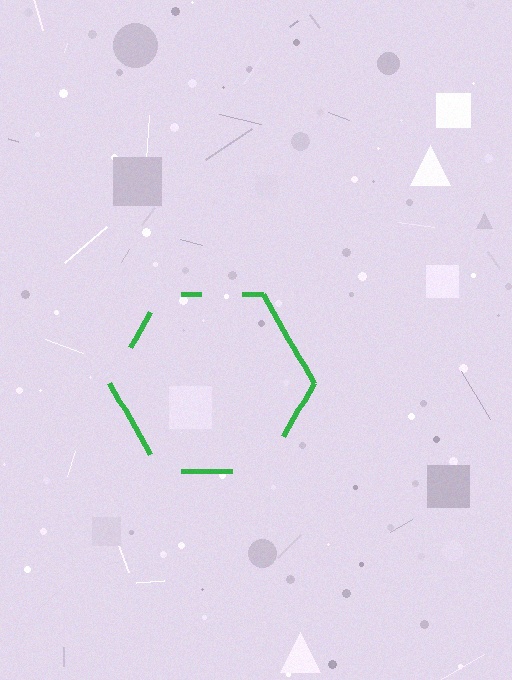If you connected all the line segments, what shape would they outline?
They would outline a hexagon.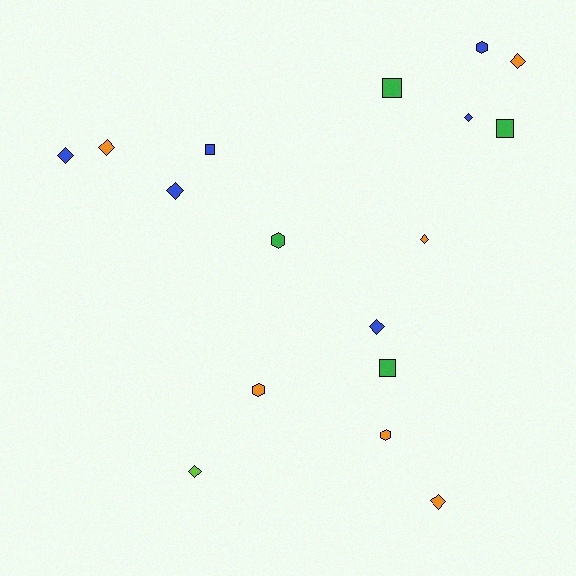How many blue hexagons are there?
There is 1 blue hexagon.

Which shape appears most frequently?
Diamond, with 9 objects.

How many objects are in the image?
There are 17 objects.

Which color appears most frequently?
Blue, with 6 objects.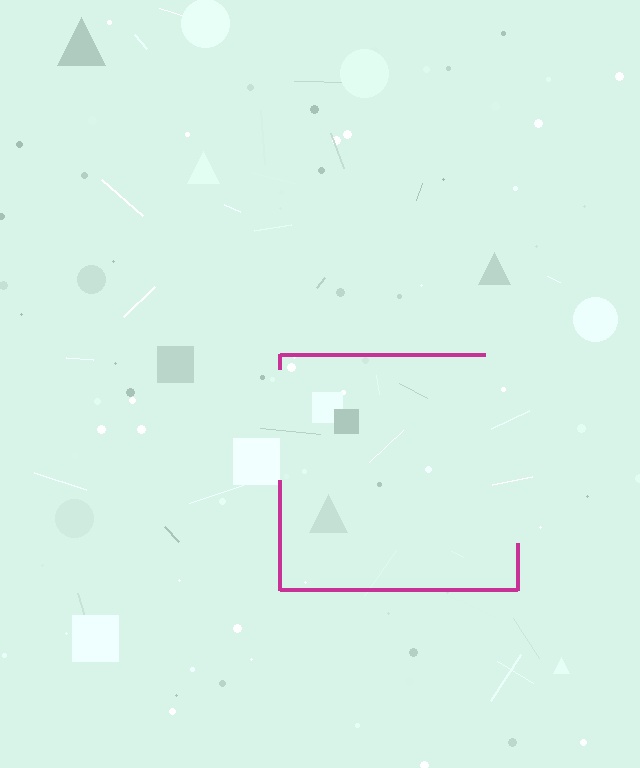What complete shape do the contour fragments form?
The contour fragments form a square.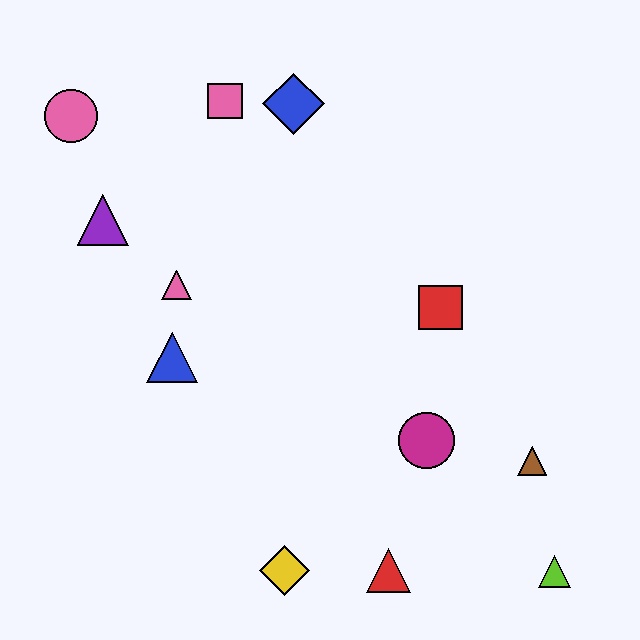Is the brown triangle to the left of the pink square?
No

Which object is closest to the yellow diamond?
The red triangle is closest to the yellow diamond.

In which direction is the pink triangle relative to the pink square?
The pink triangle is below the pink square.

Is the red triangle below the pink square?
Yes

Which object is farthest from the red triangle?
The pink circle is farthest from the red triangle.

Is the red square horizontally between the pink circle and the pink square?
No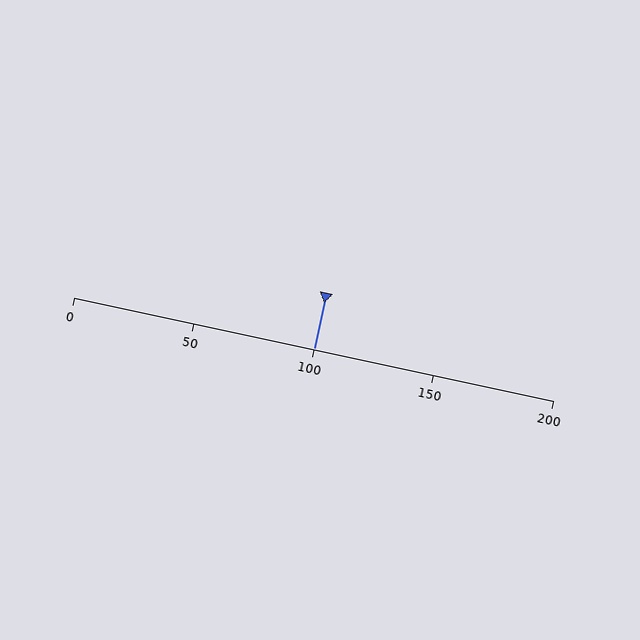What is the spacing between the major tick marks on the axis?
The major ticks are spaced 50 apart.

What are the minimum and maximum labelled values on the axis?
The axis runs from 0 to 200.